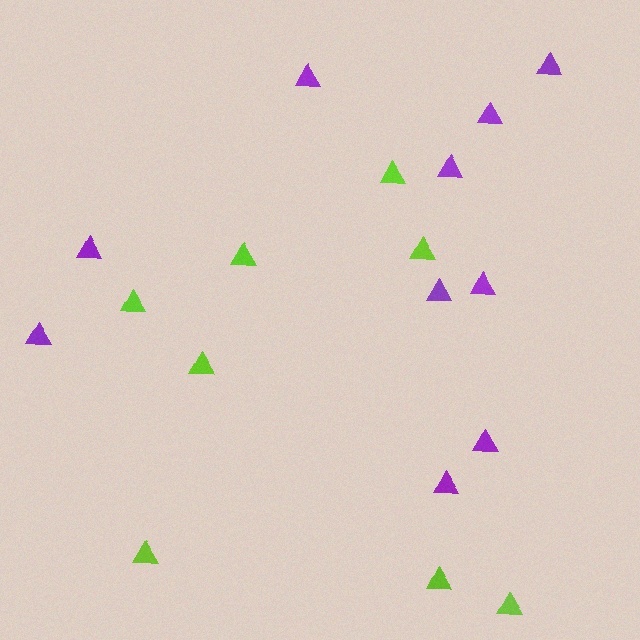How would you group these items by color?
There are 2 groups: one group of purple triangles (10) and one group of lime triangles (8).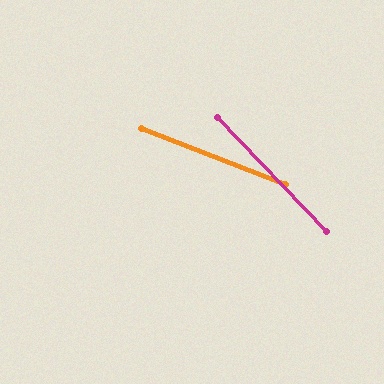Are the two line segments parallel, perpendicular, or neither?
Neither parallel nor perpendicular — they differ by about 25°.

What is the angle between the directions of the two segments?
Approximately 25 degrees.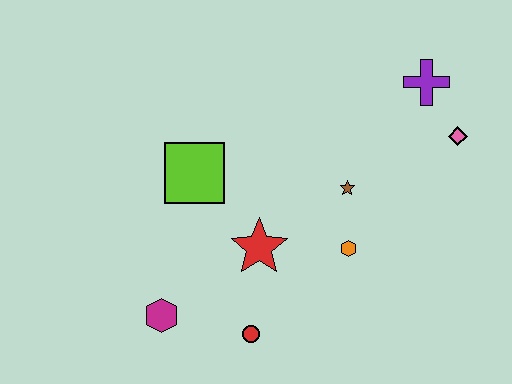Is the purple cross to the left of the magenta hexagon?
No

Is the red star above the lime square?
No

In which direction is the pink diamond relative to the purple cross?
The pink diamond is below the purple cross.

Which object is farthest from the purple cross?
The magenta hexagon is farthest from the purple cross.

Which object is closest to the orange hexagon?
The brown star is closest to the orange hexagon.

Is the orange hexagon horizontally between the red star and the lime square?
No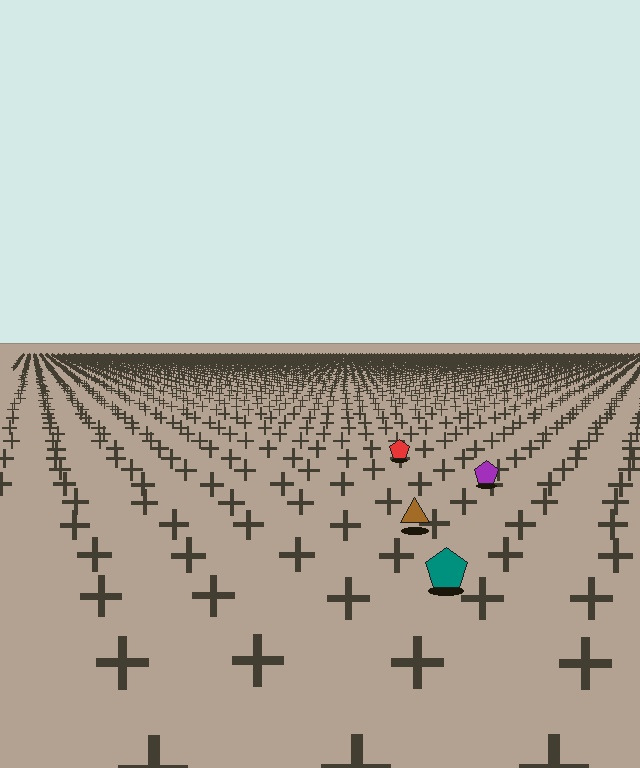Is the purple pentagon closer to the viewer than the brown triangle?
No. The brown triangle is closer — you can tell from the texture gradient: the ground texture is coarser near it.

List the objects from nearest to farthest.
From nearest to farthest: the teal pentagon, the brown triangle, the purple pentagon, the red pentagon.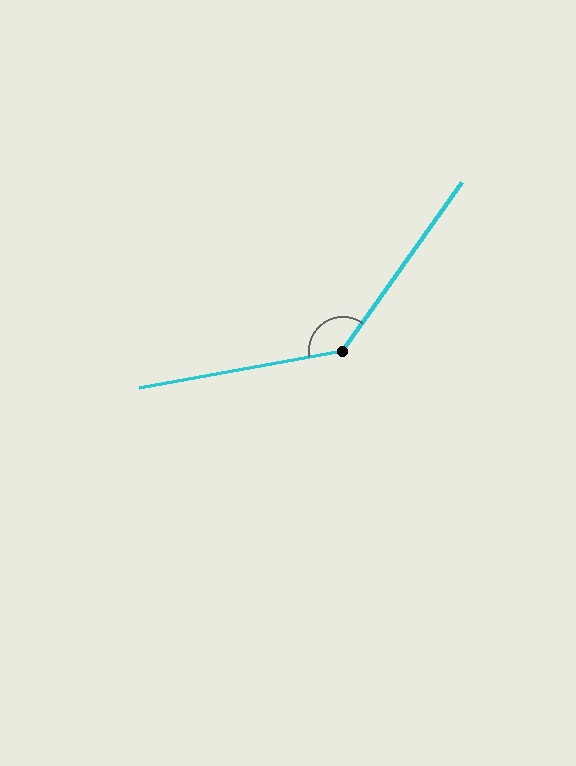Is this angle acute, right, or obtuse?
It is obtuse.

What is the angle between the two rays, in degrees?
Approximately 136 degrees.